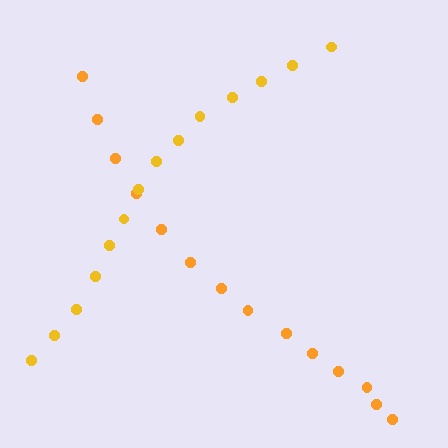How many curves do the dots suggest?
There are 2 distinct paths.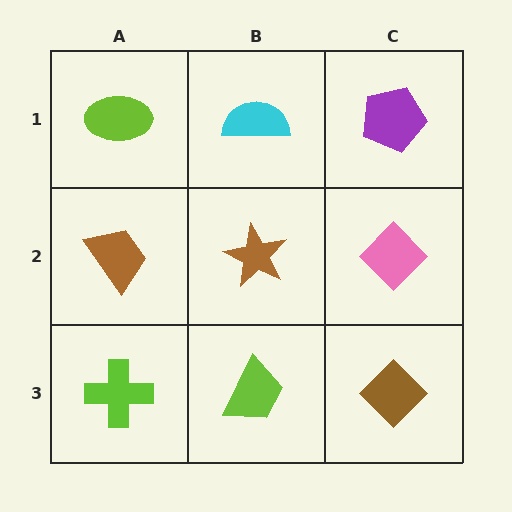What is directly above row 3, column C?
A pink diamond.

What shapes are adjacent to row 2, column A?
A lime ellipse (row 1, column A), a lime cross (row 3, column A), a brown star (row 2, column B).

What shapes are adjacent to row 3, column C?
A pink diamond (row 2, column C), a lime trapezoid (row 3, column B).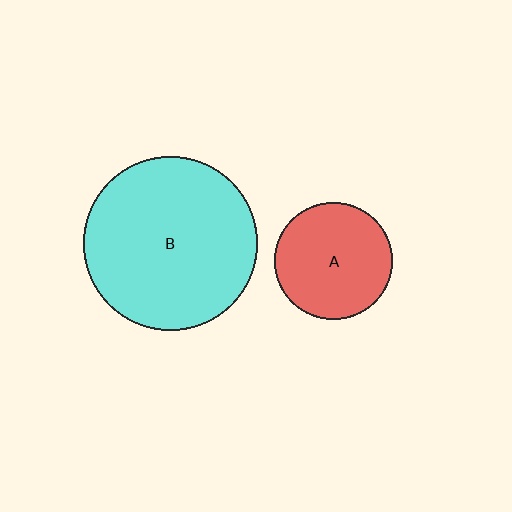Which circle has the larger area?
Circle B (cyan).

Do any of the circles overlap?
No, none of the circles overlap.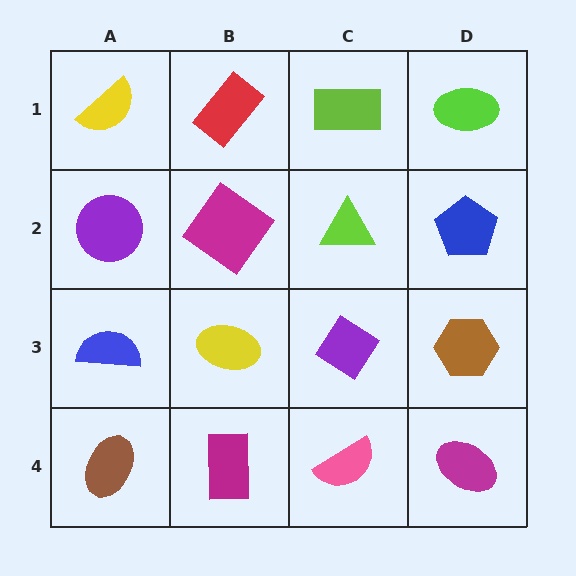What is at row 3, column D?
A brown hexagon.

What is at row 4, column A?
A brown ellipse.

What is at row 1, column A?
A yellow semicircle.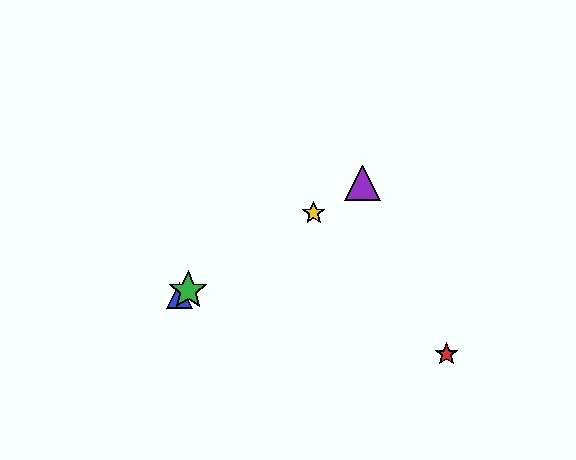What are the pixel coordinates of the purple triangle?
The purple triangle is at (362, 183).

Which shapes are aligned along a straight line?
The blue triangle, the green star, the yellow star, the purple triangle are aligned along a straight line.